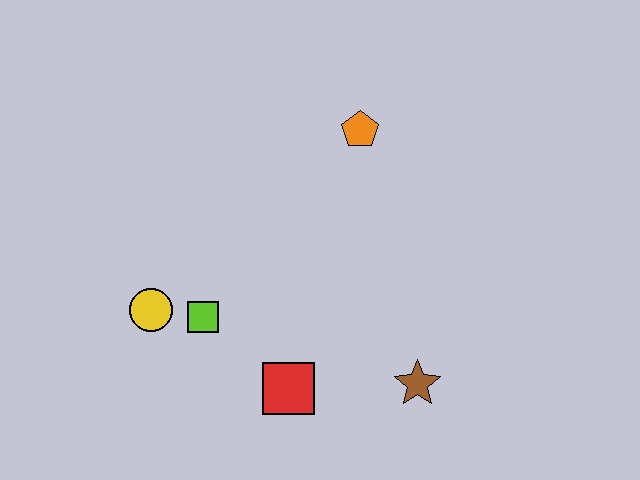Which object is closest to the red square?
The lime square is closest to the red square.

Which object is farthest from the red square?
The orange pentagon is farthest from the red square.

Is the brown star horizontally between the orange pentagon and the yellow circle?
No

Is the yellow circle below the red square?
No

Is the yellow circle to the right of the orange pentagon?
No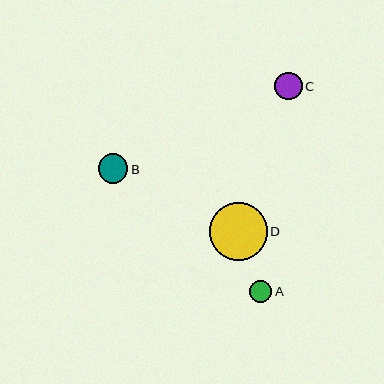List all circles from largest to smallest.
From largest to smallest: D, B, C, A.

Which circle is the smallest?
Circle A is the smallest with a size of approximately 22 pixels.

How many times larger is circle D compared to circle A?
Circle D is approximately 2.7 times the size of circle A.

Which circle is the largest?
Circle D is the largest with a size of approximately 58 pixels.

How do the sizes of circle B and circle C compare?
Circle B and circle C are approximately the same size.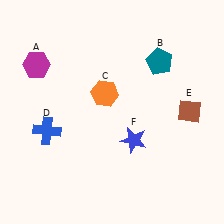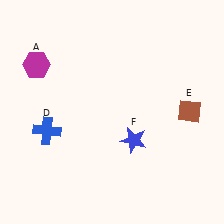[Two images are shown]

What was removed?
The orange hexagon (C), the teal pentagon (B) were removed in Image 2.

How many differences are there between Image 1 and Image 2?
There are 2 differences between the two images.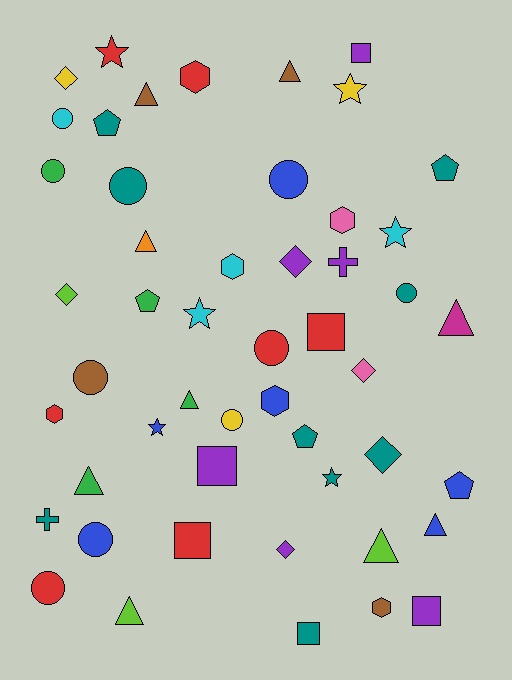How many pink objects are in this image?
There are 2 pink objects.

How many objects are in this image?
There are 50 objects.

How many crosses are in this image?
There are 2 crosses.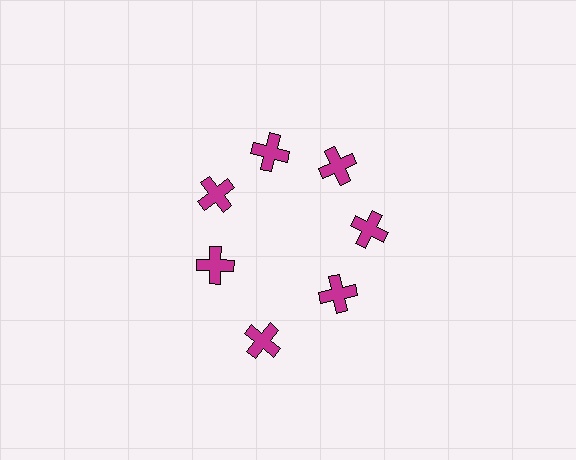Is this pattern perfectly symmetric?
No. The 7 magenta crosses are arranged in a ring, but one element near the 6 o'clock position is pushed outward from the center, breaking the 7-fold rotational symmetry.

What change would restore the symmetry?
The symmetry would be restored by moving it inward, back onto the ring so that all 7 crosses sit at equal angles and equal distance from the center.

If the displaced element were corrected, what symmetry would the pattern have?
It would have 7-fold rotational symmetry — the pattern would map onto itself every 51 degrees.